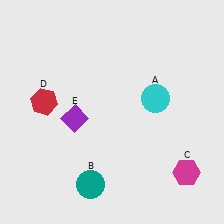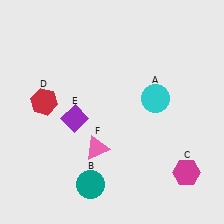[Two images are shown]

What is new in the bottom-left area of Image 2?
A pink triangle (F) was added in the bottom-left area of Image 2.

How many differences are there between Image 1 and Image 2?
There is 1 difference between the two images.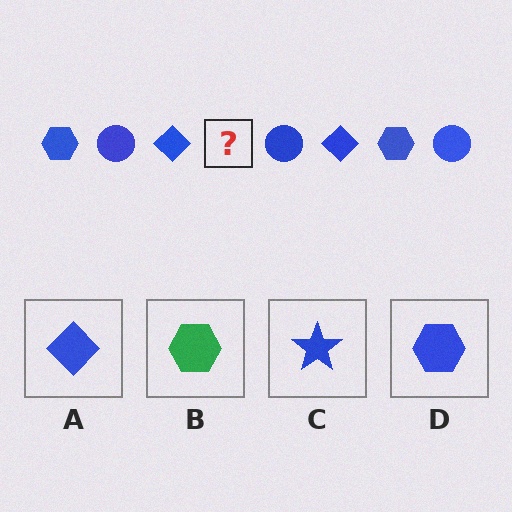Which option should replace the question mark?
Option D.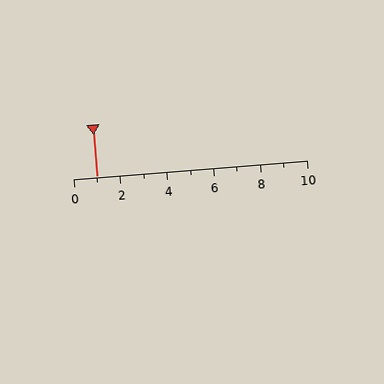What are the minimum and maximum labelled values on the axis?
The axis runs from 0 to 10.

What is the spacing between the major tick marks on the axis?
The major ticks are spaced 2 apart.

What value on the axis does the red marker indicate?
The marker indicates approximately 1.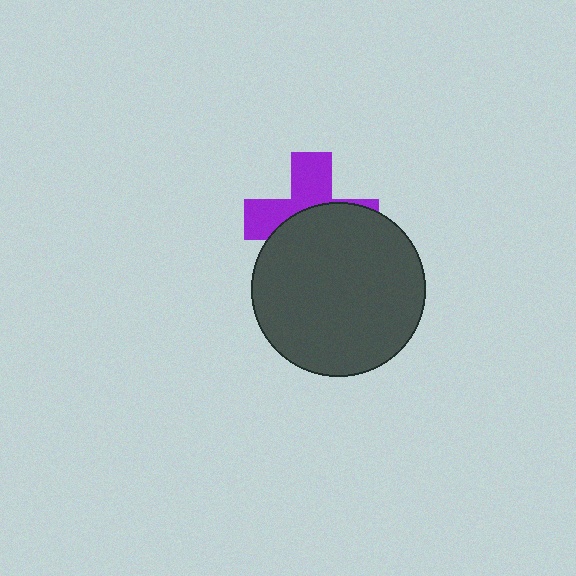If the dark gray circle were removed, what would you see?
You would see the complete purple cross.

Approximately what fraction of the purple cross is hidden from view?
Roughly 56% of the purple cross is hidden behind the dark gray circle.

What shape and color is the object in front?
The object in front is a dark gray circle.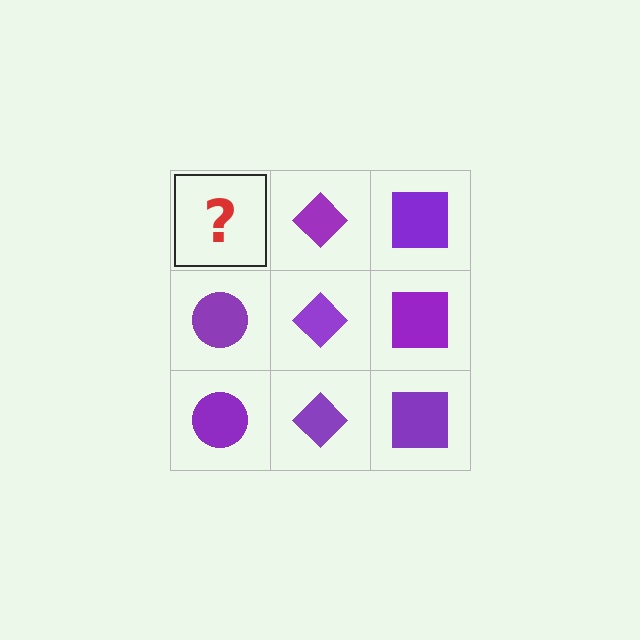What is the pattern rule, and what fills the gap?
The rule is that each column has a consistent shape. The gap should be filled with a purple circle.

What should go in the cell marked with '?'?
The missing cell should contain a purple circle.